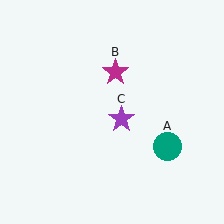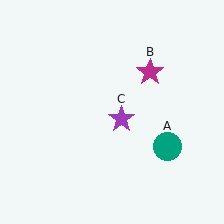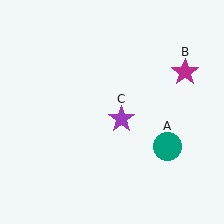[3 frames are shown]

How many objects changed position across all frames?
1 object changed position: magenta star (object B).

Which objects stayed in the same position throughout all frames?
Teal circle (object A) and purple star (object C) remained stationary.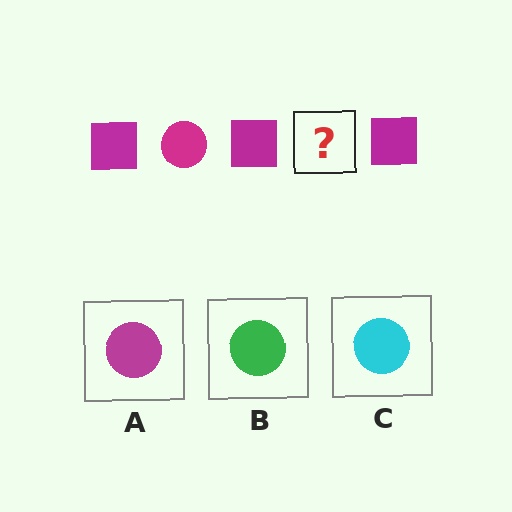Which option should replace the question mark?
Option A.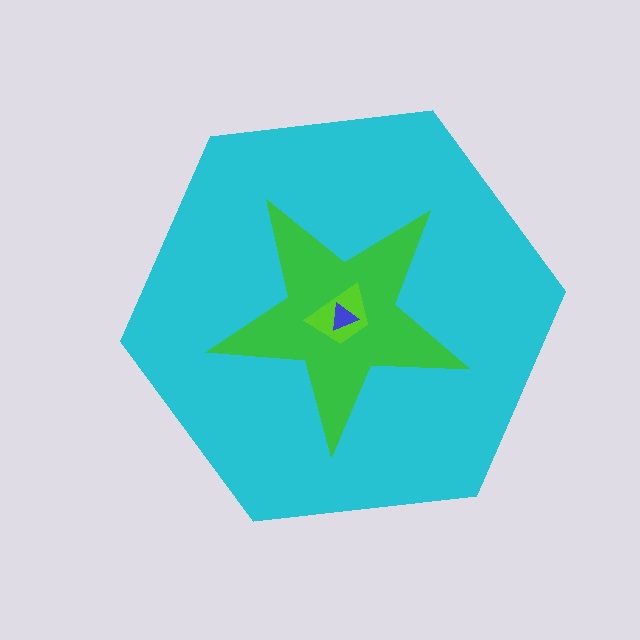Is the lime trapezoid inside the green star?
Yes.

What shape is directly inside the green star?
The lime trapezoid.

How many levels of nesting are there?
4.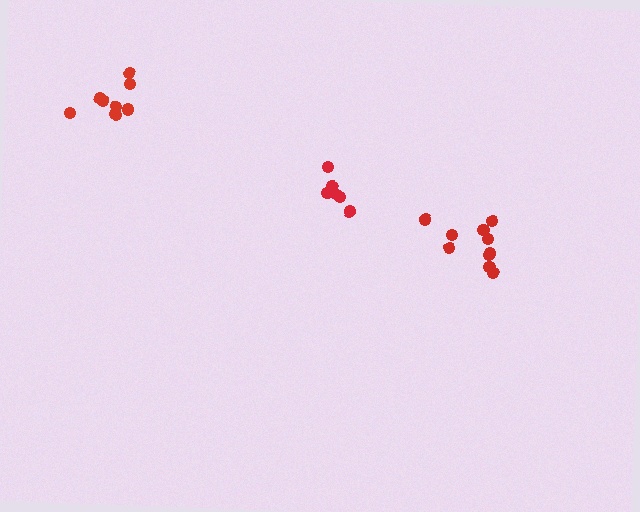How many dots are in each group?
Group 1: 10 dots, Group 2: 8 dots, Group 3: 7 dots (25 total).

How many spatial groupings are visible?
There are 3 spatial groupings.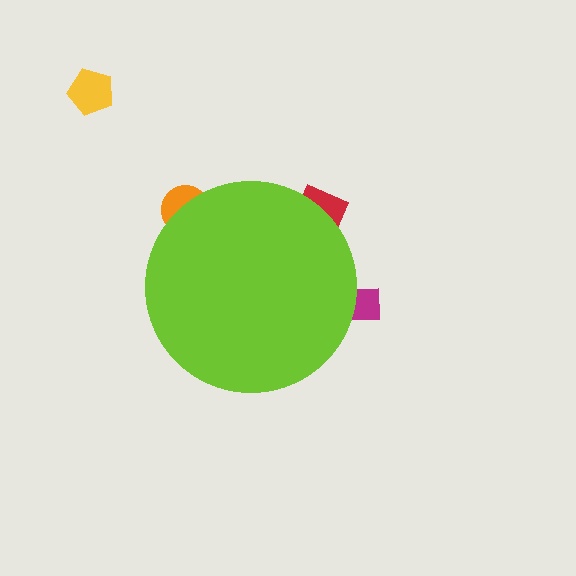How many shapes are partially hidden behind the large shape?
3 shapes are partially hidden.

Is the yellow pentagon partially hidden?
No, the yellow pentagon is fully visible.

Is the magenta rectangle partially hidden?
Yes, the magenta rectangle is partially hidden behind the lime circle.